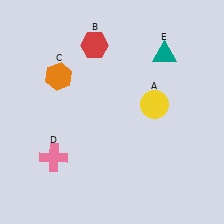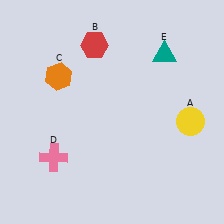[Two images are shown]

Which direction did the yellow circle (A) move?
The yellow circle (A) moved right.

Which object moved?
The yellow circle (A) moved right.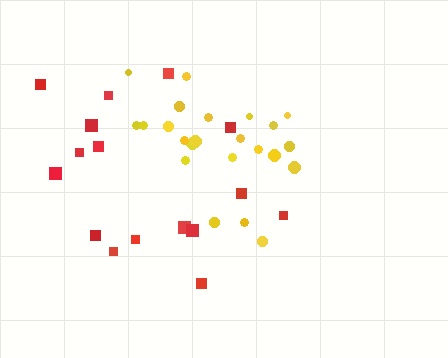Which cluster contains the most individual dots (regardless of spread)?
Yellow (23).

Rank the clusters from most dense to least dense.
yellow, red.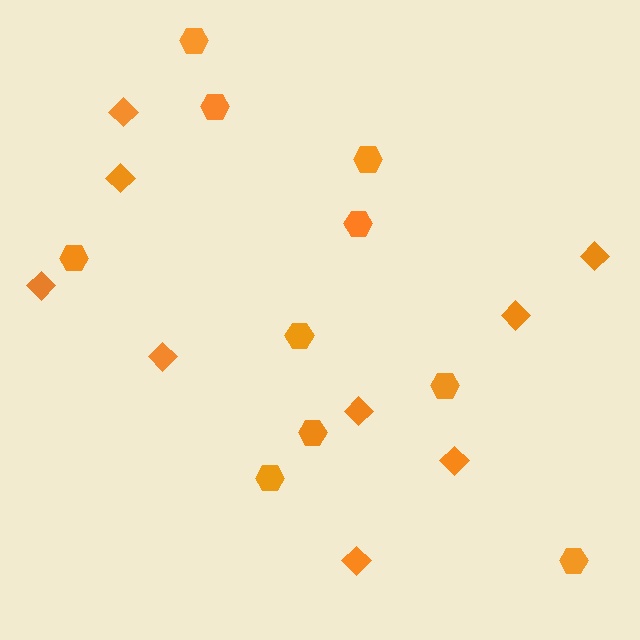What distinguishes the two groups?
There are 2 groups: one group of hexagons (10) and one group of diamonds (9).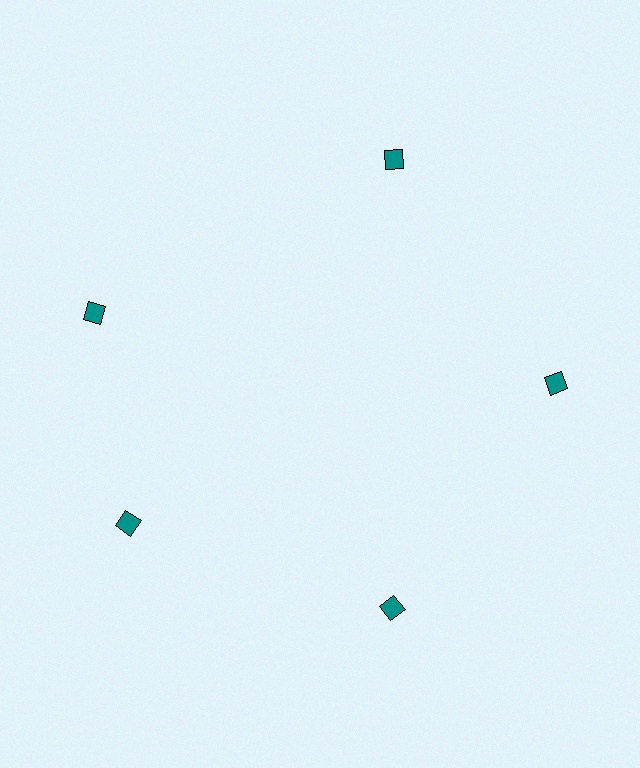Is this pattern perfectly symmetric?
No. The 5 teal diamonds are arranged in a ring, but one element near the 10 o'clock position is rotated out of alignment along the ring, breaking the 5-fold rotational symmetry.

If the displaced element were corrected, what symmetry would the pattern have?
It would have 5-fold rotational symmetry — the pattern would map onto itself every 72 degrees.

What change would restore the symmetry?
The symmetry would be restored by rotating it back into even spacing with its neighbors so that all 5 diamonds sit at equal angles and equal distance from the center.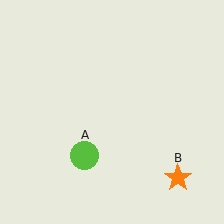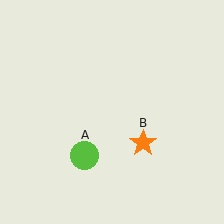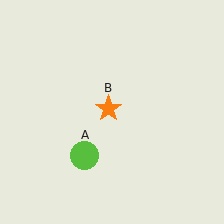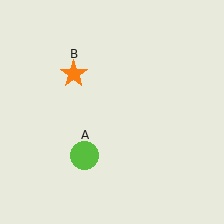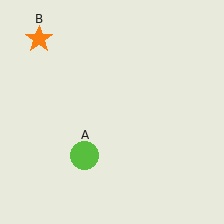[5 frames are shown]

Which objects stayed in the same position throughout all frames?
Lime circle (object A) remained stationary.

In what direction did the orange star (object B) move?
The orange star (object B) moved up and to the left.